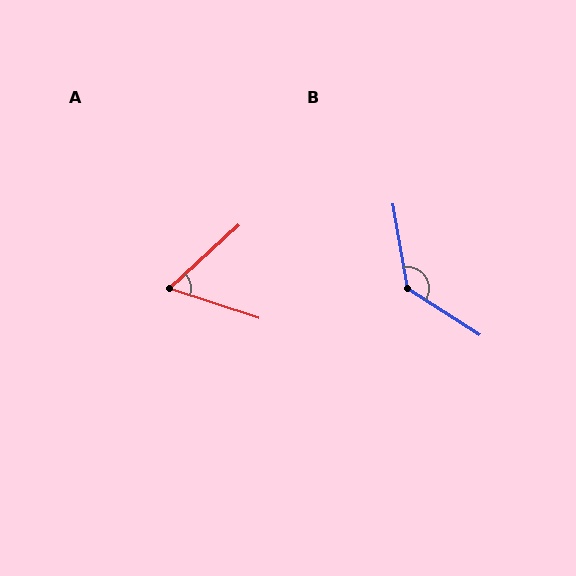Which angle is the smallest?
A, at approximately 61 degrees.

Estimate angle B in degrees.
Approximately 132 degrees.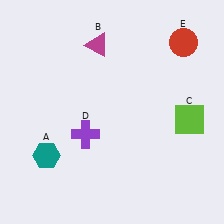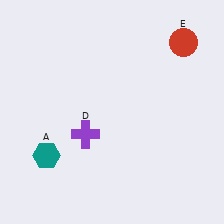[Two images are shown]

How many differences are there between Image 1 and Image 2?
There are 2 differences between the two images.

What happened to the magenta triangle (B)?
The magenta triangle (B) was removed in Image 2. It was in the top-left area of Image 1.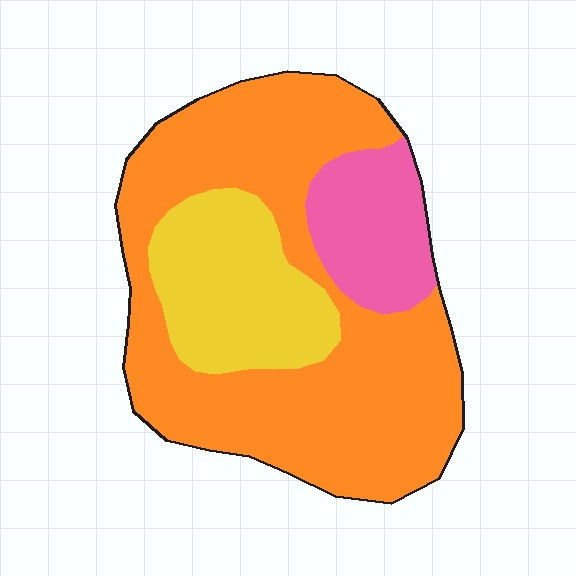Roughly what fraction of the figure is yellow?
Yellow takes up about one fifth (1/5) of the figure.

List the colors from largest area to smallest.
From largest to smallest: orange, yellow, pink.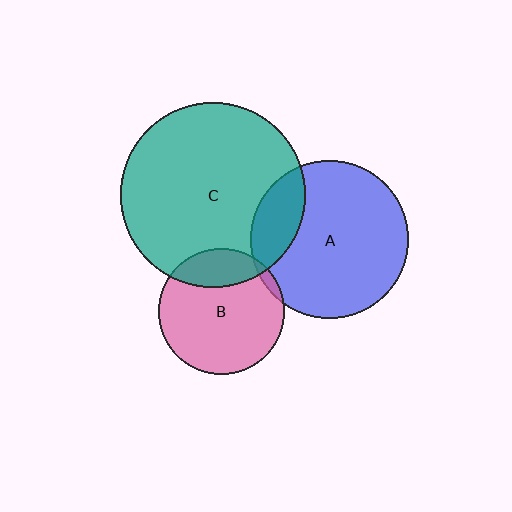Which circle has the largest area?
Circle C (teal).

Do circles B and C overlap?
Yes.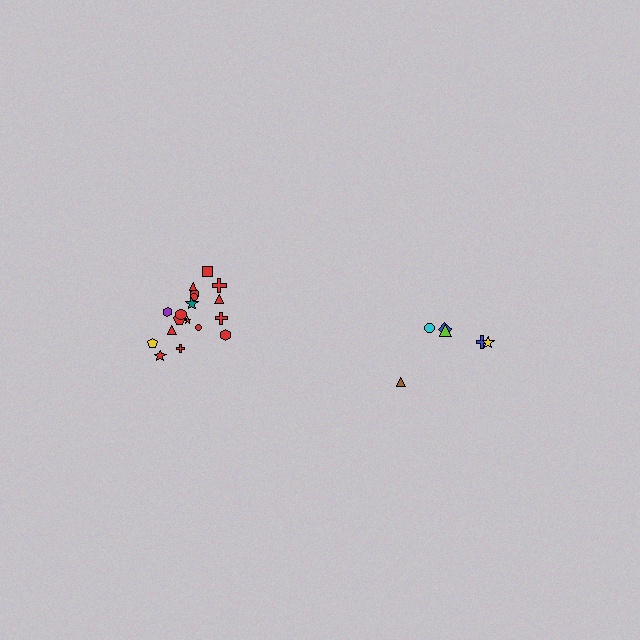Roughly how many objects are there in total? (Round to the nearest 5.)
Roughly 25 objects in total.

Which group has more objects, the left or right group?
The left group.